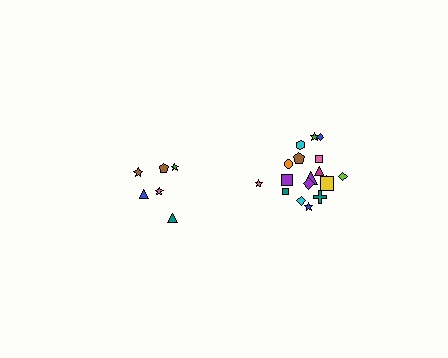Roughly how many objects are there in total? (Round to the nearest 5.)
Roughly 25 objects in total.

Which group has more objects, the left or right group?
The right group.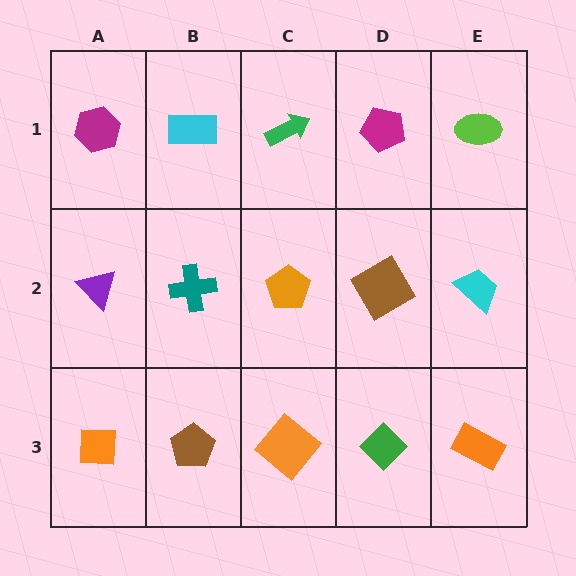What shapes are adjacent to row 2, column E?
A lime ellipse (row 1, column E), an orange rectangle (row 3, column E), a brown diamond (row 2, column D).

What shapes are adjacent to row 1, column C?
An orange pentagon (row 2, column C), a cyan rectangle (row 1, column B), a magenta pentagon (row 1, column D).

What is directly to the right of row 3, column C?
A green diamond.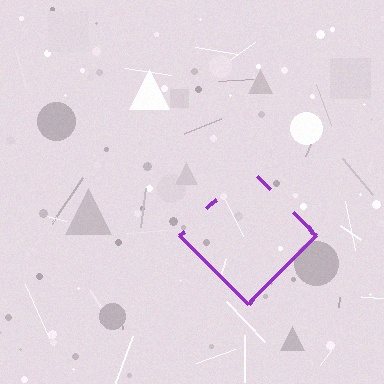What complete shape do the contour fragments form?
The contour fragments form a diamond.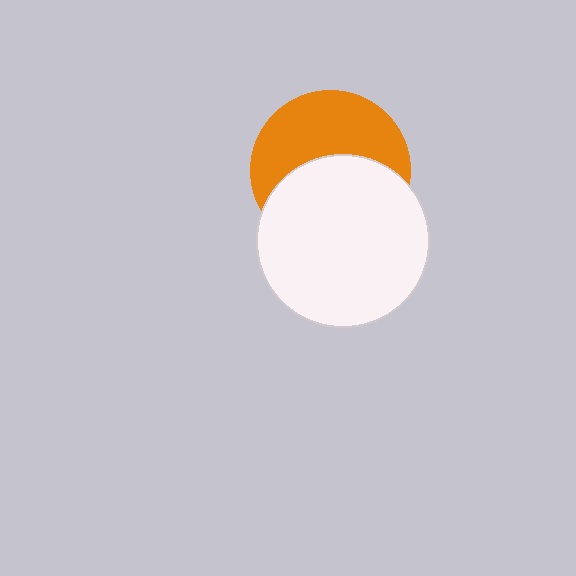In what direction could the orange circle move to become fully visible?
The orange circle could move up. That would shift it out from behind the white circle entirely.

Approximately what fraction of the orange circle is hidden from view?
Roughly 51% of the orange circle is hidden behind the white circle.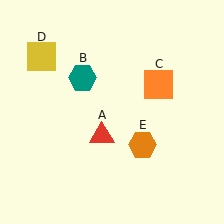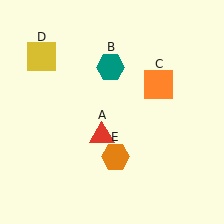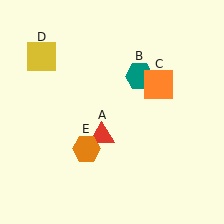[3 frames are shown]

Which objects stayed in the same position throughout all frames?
Red triangle (object A) and orange square (object C) and yellow square (object D) remained stationary.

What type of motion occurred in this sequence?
The teal hexagon (object B), orange hexagon (object E) rotated clockwise around the center of the scene.